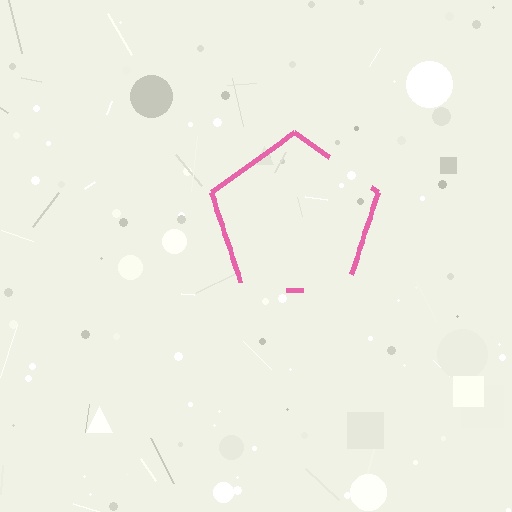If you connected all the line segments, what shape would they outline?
They would outline a pentagon.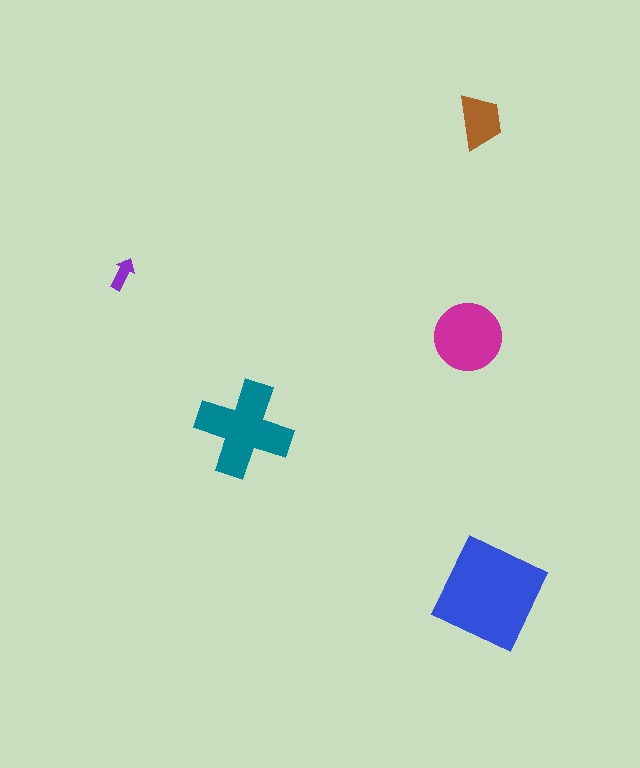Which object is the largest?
The blue square.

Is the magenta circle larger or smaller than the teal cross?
Smaller.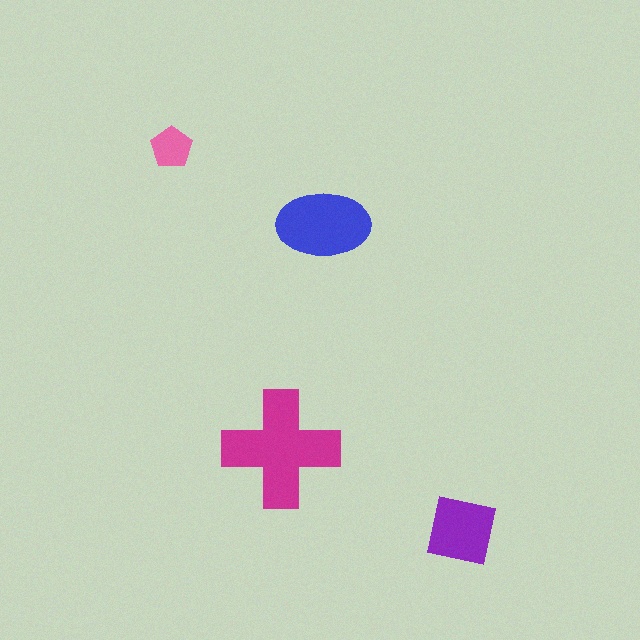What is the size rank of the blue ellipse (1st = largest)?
2nd.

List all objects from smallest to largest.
The pink pentagon, the purple square, the blue ellipse, the magenta cross.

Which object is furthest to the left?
The pink pentagon is leftmost.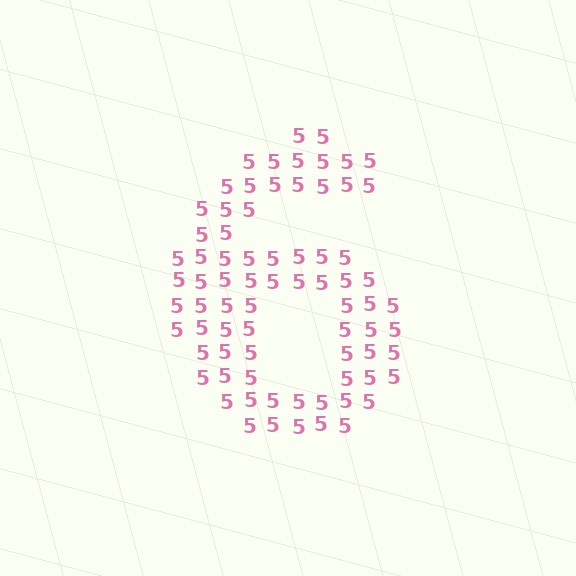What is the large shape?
The large shape is the digit 6.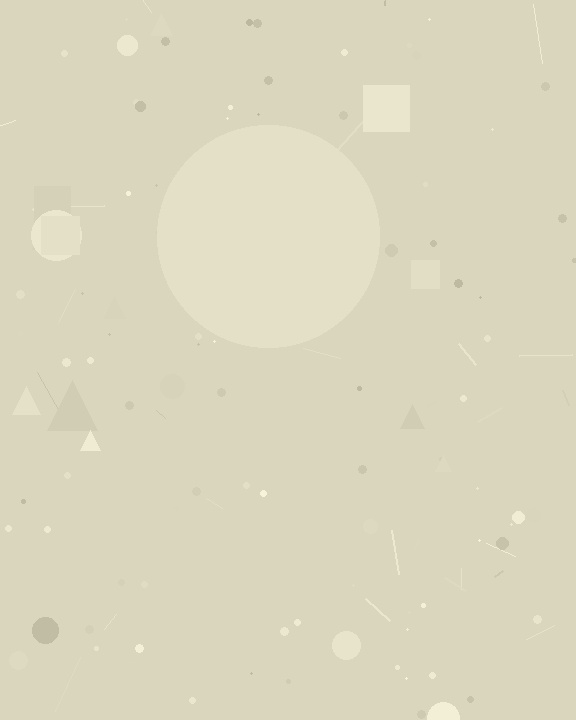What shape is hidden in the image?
A circle is hidden in the image.